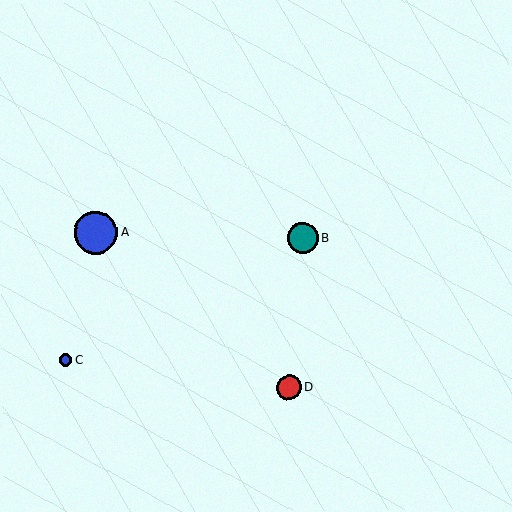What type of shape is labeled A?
Shape A is a blue circle.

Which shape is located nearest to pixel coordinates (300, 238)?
The teal circle (labeled B) at (303, 238) is nearest to that location.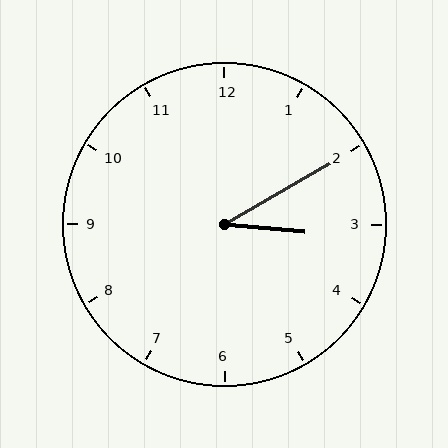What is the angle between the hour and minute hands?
Approximately 35 degrees.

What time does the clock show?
3:10.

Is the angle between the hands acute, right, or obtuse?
It is acute.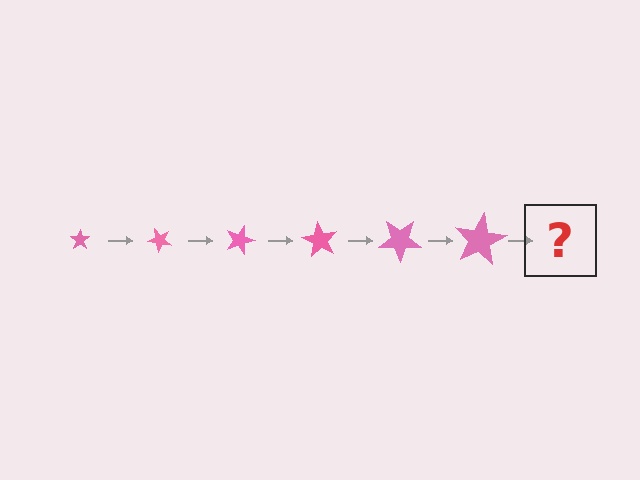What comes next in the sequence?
The next element should be a star, larger than the previous one and rotated 270 degrees from the start.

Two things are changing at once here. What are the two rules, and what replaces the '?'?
The two rules are that the star grows larger each step and it rotates 45 degrees each step. The '?' should be a star, larger than the previous one and rotated 270 degrees from the start.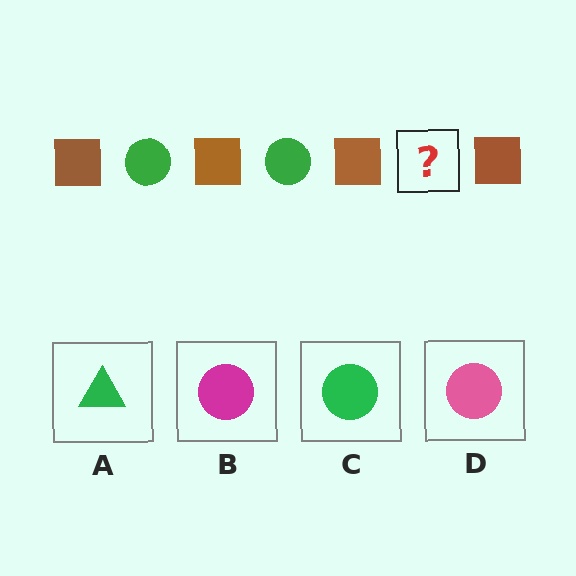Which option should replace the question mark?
Option C.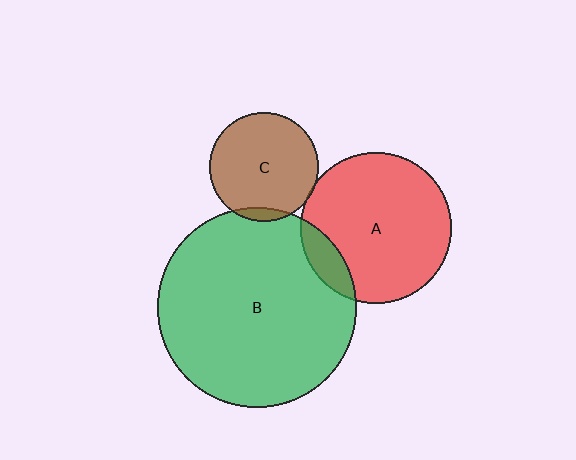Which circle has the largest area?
Circle B (green).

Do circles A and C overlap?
Yes.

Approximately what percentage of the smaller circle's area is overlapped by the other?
Approximately 5%.